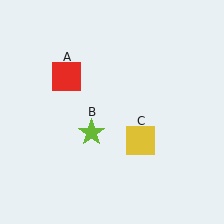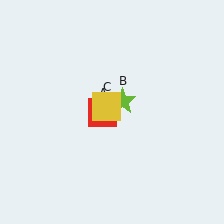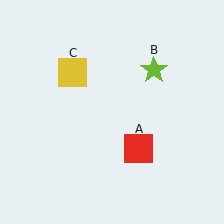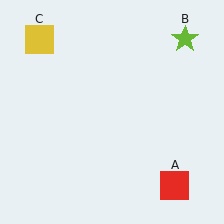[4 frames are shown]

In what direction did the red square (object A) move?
The red square (object A) moved down and to the right.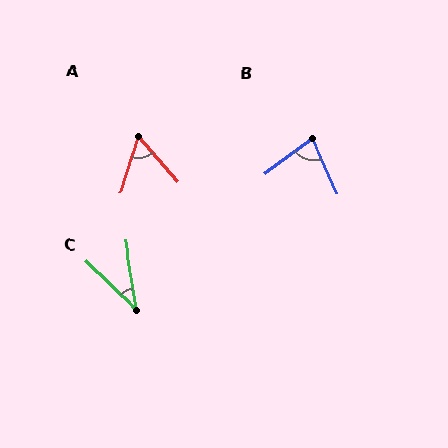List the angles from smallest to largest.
C (37°), A (58°), B (77°).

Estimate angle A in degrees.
Approximately 58 degrees.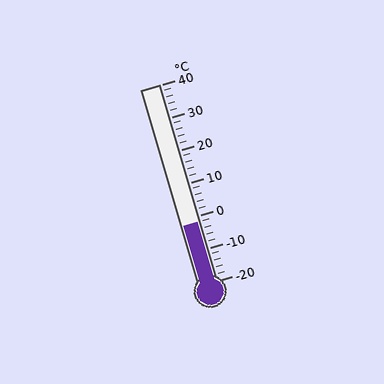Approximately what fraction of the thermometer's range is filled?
The thermometer is filled to approximately 30% of its range.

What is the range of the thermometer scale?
The thermometer scale ranges from -20°C to 40°C.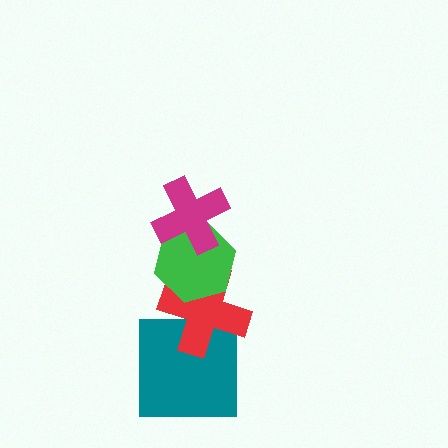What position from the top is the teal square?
The teal square is 4th from the top.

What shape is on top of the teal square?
The red cross is on top of the teal square.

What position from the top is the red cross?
The red cross is 3rd from the top.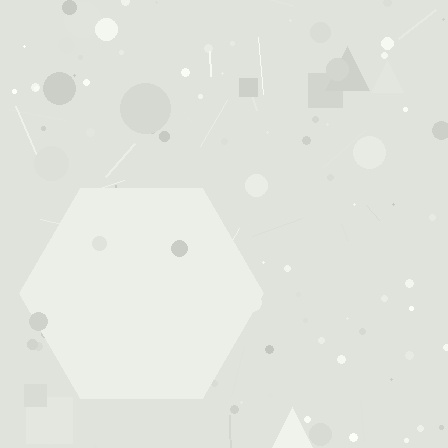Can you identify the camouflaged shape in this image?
The camouflaged shape is a hexagon.